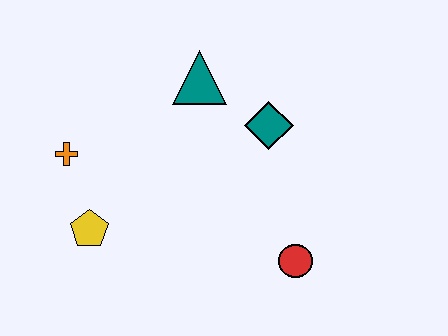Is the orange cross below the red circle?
No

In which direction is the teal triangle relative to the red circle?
The teal triangle is above the red circle.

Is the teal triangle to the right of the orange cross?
Yes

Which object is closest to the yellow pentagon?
The orange cross is closest to the yellow pentagon.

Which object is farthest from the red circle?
The orange cross is farthest from the red circle.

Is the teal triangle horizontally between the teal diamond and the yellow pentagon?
Yes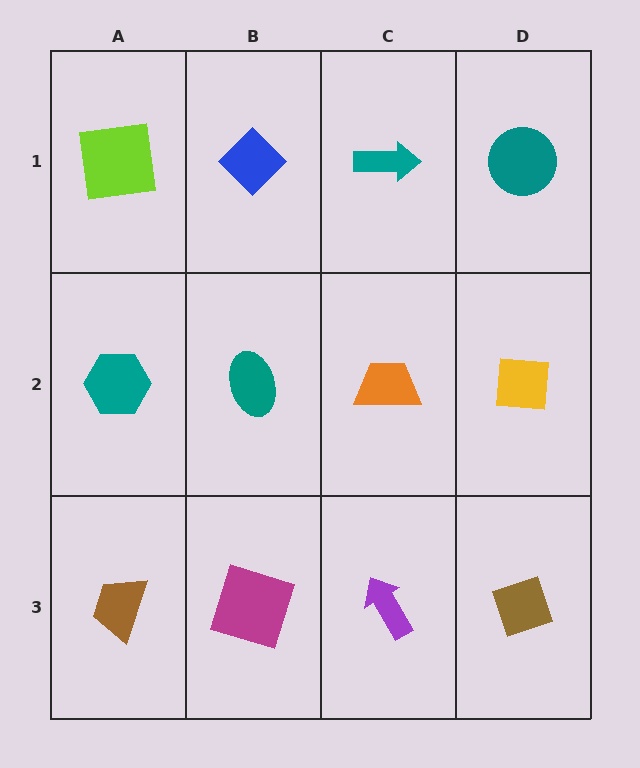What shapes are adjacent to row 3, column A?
A teal hexagon (row 2, column A), a magenta square (row 3, column B).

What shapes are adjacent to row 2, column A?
A lime square (row 1, column A), a brown trapezoid (row 3, column A), a teal ellipse (row 2, column B).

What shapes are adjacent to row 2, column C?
A teal arrow (row 1, column C), a purple arrow (row 3, column C), a teal ellipse (row 2, column B), a yellow square (row 2, column D).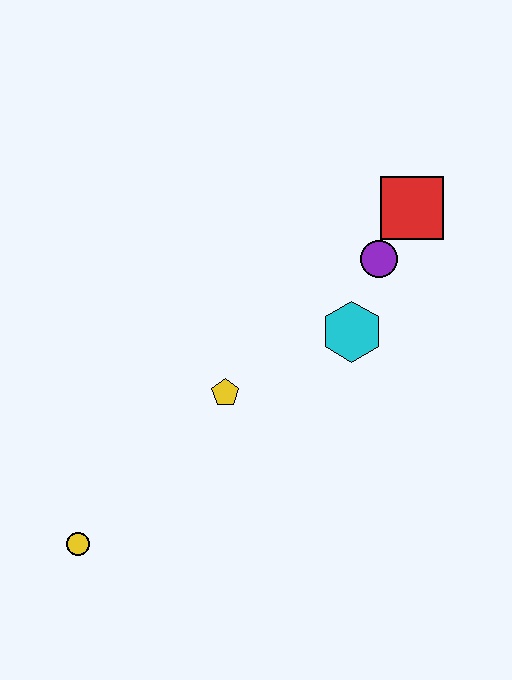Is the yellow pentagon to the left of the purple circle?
Yes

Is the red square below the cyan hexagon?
No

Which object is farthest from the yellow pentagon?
The red square is farthest from the yellow pentagon.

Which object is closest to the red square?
The purple circle is closest to the red square.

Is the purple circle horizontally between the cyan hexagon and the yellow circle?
No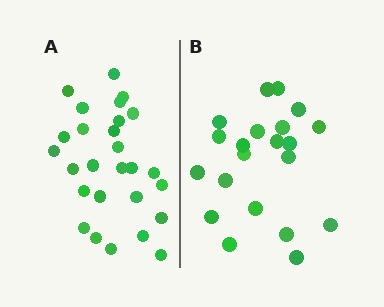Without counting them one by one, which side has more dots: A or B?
Region A (the left region) has more dots.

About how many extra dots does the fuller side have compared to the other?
Region A has about 6 more dots than region B.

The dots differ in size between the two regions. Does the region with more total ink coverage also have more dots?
No. Region B has more total ink coverage because its dots are larger, but region A actually contains more individual dots. Total area can be misleading — the number of items is what matters here.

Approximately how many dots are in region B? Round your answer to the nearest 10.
About 20 dots. (The exact count is 21, which rounds to 20.)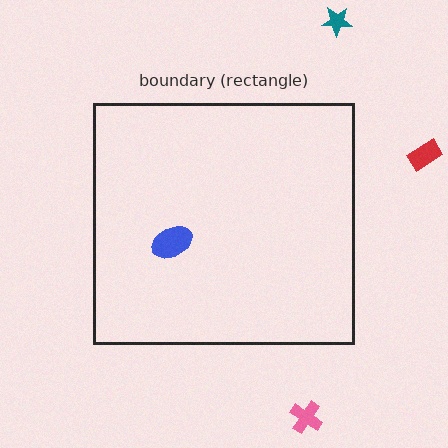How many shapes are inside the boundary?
1 inside, 3 outside.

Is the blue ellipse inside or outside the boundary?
Inside.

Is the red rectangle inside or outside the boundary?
Outside.